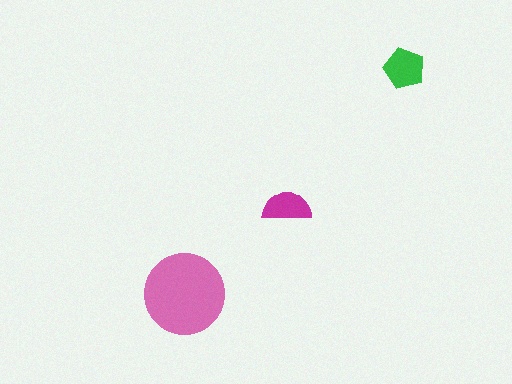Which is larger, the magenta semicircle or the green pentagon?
The green pentagon.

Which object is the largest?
The pink circle.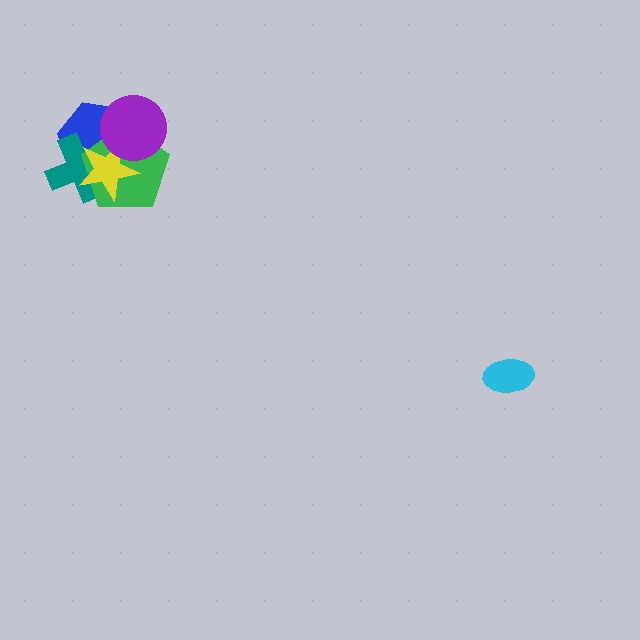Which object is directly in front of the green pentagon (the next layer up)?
The yellow star is directly in front of the green pentagon.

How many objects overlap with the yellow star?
4 objects overlap with the yellow star.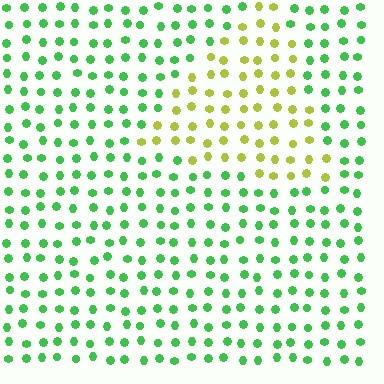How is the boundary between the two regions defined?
The boundary is defined purely by a slight shift in hue (about 55 degrees). Spacing, size, and orientation are identical on both sides.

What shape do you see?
I see a triangle.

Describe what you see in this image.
The image is filled with small green elements in a uniform arrangement. A triangle-shaped region is visible where the elements are tinted to a slightly different hue, forming a subtle color boundary.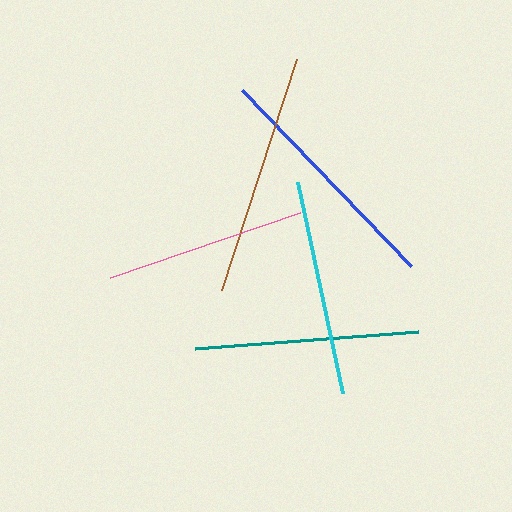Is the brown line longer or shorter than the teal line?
The brown line is longer than the teal line.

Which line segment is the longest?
The blue line is the longest at approximately 244 pixels.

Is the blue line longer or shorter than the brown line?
The blue line is longer than the brown line.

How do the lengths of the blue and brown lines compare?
The blue and brown lines are approximately the same length.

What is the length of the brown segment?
The brown segment is approximately 243 pixels long.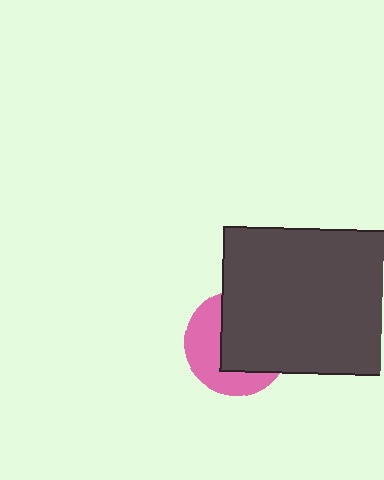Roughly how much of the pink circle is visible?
A small part of it is visible (roughly 43%).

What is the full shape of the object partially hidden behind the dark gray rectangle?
The partially hidden object is a pink circle.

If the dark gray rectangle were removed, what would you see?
You would see the complete pink circle.